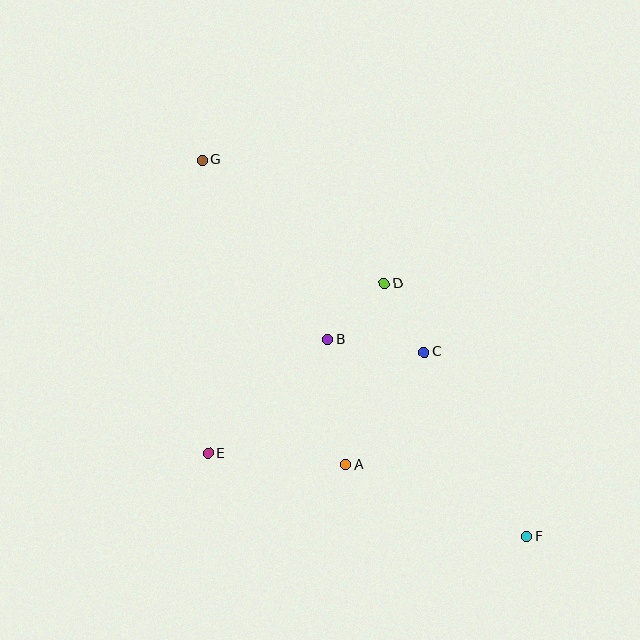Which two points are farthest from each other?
Points F and G are farthest from each other.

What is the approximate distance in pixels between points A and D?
The distance between A and D is approximately 185 pixels.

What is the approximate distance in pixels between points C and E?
The distance between C and E is approximately 239 pixels.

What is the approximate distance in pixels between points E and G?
The distance between E and G is approximately 294 pixels.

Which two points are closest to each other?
Points B and D are closest to each other.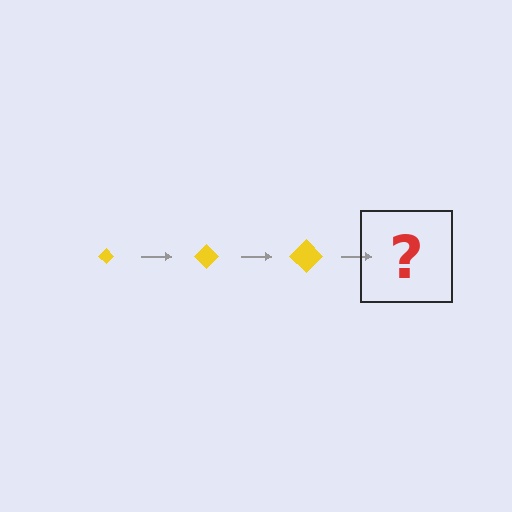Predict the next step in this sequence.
The next step is a yellow diamond, larger than the previous one.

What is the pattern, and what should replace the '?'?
The pattern is that the diamond gets progressively larger each step. The '?' should be a yellow diamond, larger than the previous one.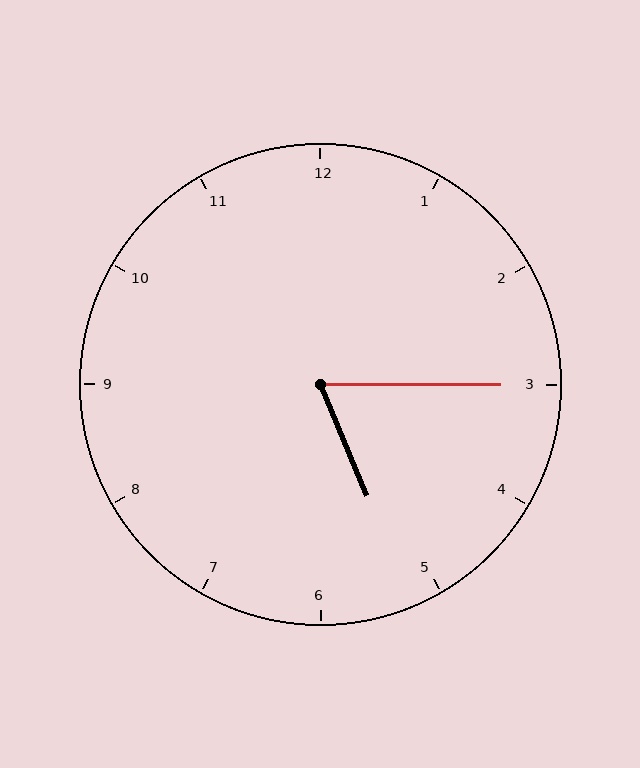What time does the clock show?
5:15.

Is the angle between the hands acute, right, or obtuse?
It is acute.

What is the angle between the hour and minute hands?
Approximately 68 degrees.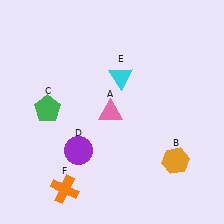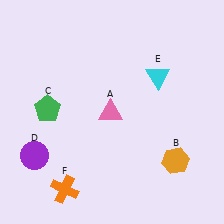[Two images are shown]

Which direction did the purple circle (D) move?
The purple circle (D) moved left.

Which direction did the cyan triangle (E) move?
The cyan triangle (E) moved right.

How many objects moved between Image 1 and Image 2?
2 objects moved between the two images.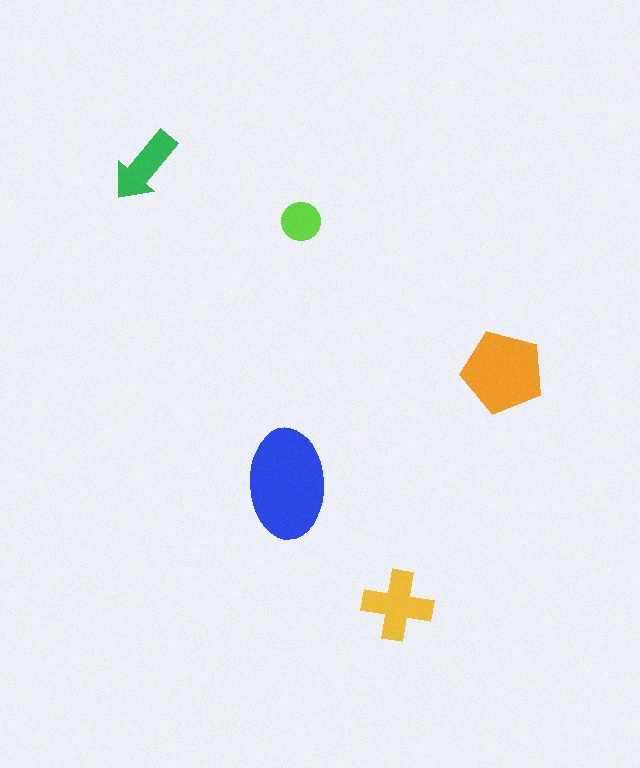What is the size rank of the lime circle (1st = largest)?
5th.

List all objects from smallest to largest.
The lime circle, the green arrow, the yellow cross, the orange pentagon, the blue ellipse.